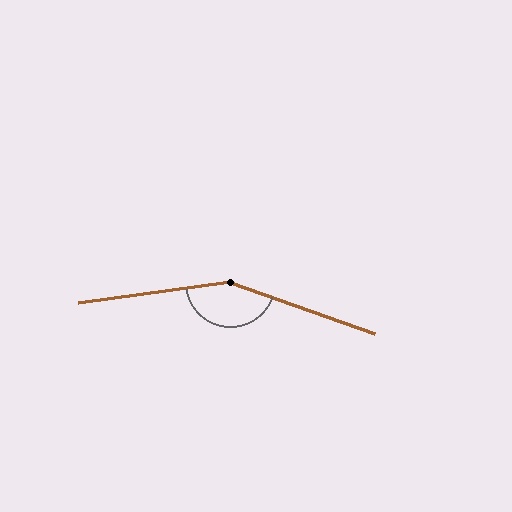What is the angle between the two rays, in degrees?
Approximately 153 degrees.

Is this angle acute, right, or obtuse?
It is obtuse.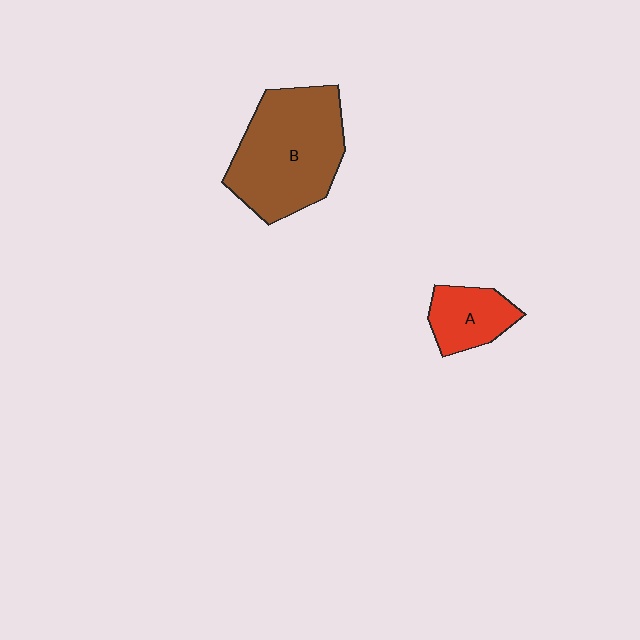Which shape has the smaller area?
Shape A (red).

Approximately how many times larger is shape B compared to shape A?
Approximately 2.5 times.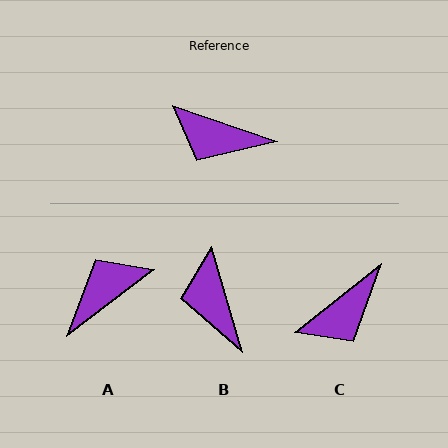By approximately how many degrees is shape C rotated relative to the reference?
Approximately 58 degrees counter-clockwise.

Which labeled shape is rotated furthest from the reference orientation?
A, about 124 degrees away.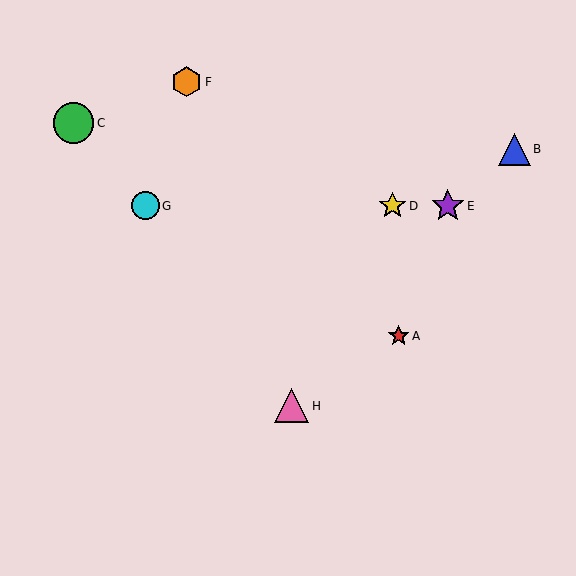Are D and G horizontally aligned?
Yes, both are at y≈206.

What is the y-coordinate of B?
Object B is at y≈149.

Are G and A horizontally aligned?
No, G is at y≈206 and A is at y≈336.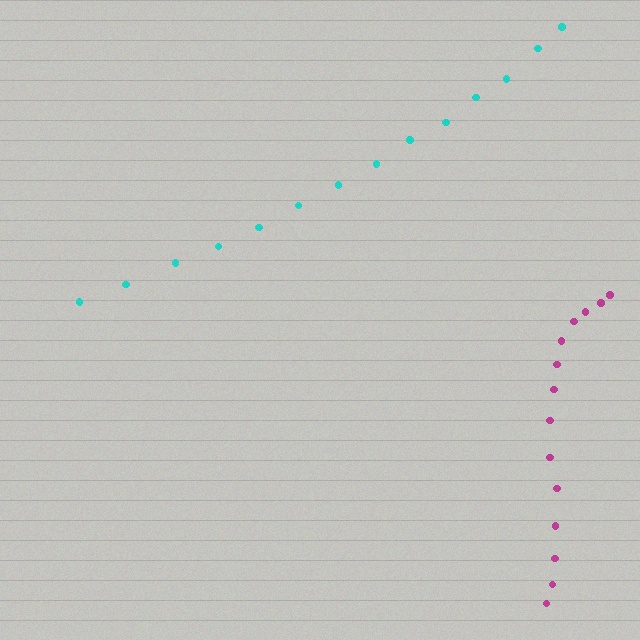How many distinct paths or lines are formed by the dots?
There are 2 distinct paths.